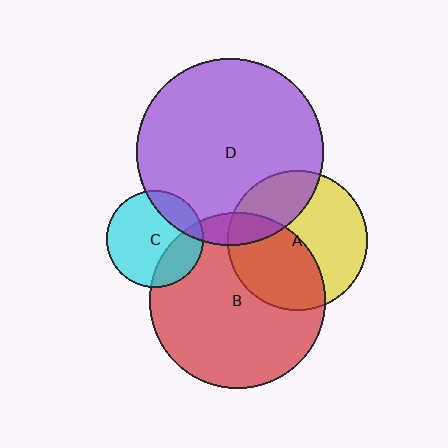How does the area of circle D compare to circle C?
Approximately 3.7 times.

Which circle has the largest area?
Circle D (purple).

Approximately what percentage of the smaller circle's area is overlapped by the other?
Approximately 10%.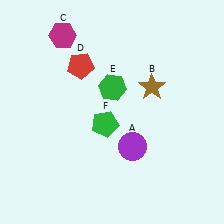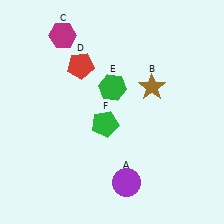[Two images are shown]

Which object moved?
The purple circle (A) moved down.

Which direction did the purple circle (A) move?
The purple circle (A) moved down.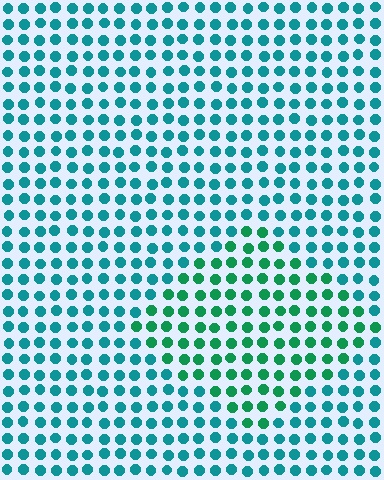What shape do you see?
I see a diamond.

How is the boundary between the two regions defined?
The boundary is defined purely by a slight shift in hue (about 32 degrees). Spacing, size, and orientation are identical on both sides.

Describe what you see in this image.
The image is filled with small teal elements in a uniform arrangement. A diamond-shaped region is visible where the elements are tinted to a slightly different hue, forming a subtle color boundary.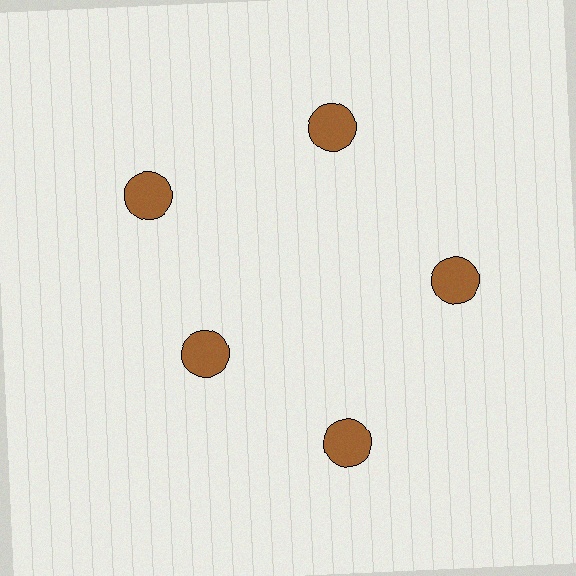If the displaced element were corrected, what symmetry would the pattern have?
It would have 5-fold rotational symmetry — the pattern would map onto itself every 72 degrees.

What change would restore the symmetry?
The symmetry would be restored by moving it outward, back onto the ring so that all 5 circles sit at equal angles and equal distance from the center.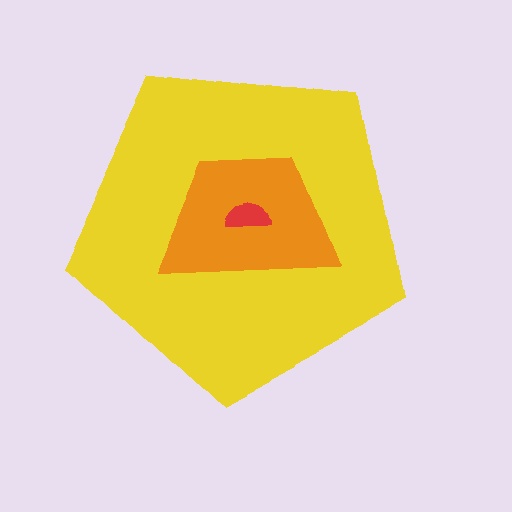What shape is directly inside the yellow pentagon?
The orange trapezoid.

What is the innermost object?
The red semicircle.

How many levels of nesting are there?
3.